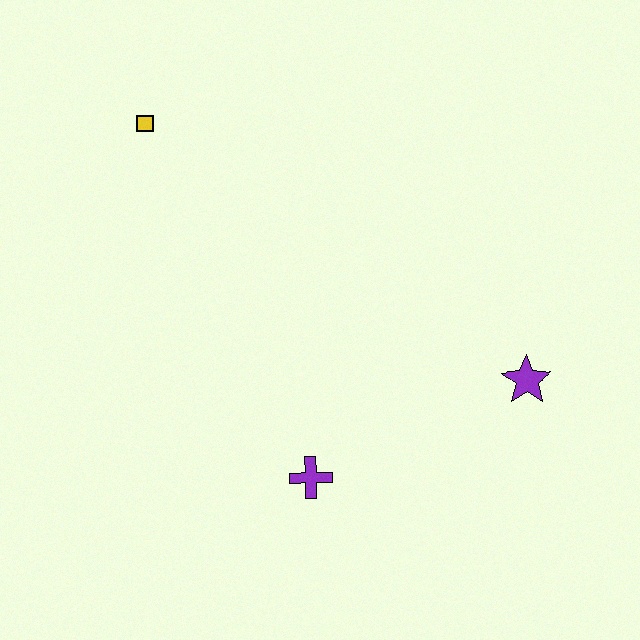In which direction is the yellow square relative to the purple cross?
The yellow square is above the purple cross.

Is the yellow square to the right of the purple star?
No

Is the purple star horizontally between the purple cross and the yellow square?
No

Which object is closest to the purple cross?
The purple star is closest to the purple cross.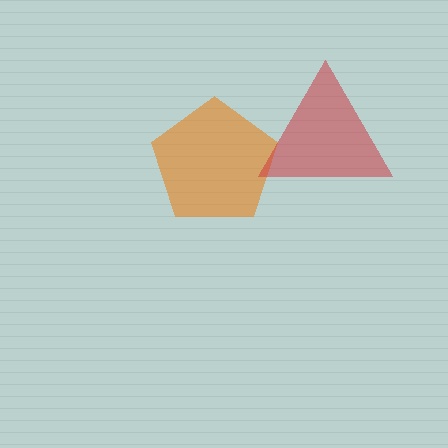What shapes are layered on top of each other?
The layered shapes are: an orange pentagon, a red triangle.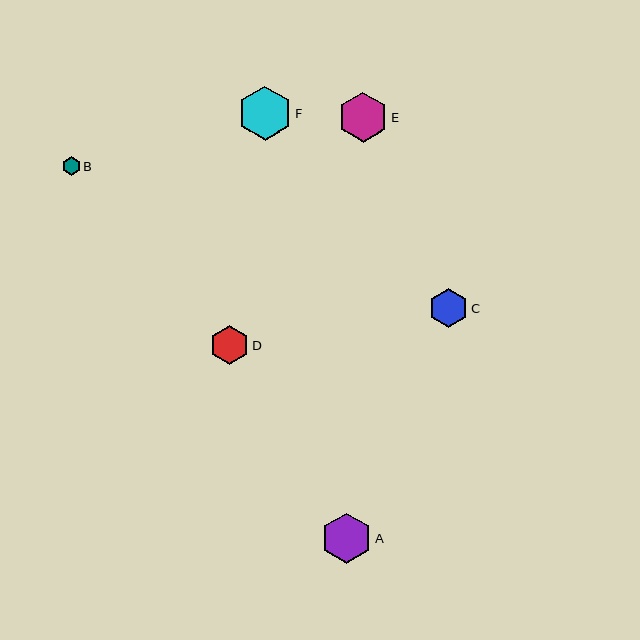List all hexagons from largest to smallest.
From largest to smallest: F, A, E, D, C, B.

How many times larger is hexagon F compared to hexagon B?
Hexagon F is approximately 2.9 times the size of hexagon B.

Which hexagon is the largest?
Hexagon F is the largest with a size of approximately 54 pixels.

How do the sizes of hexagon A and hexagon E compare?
Hexagon A and hexagon E are approximately the same size.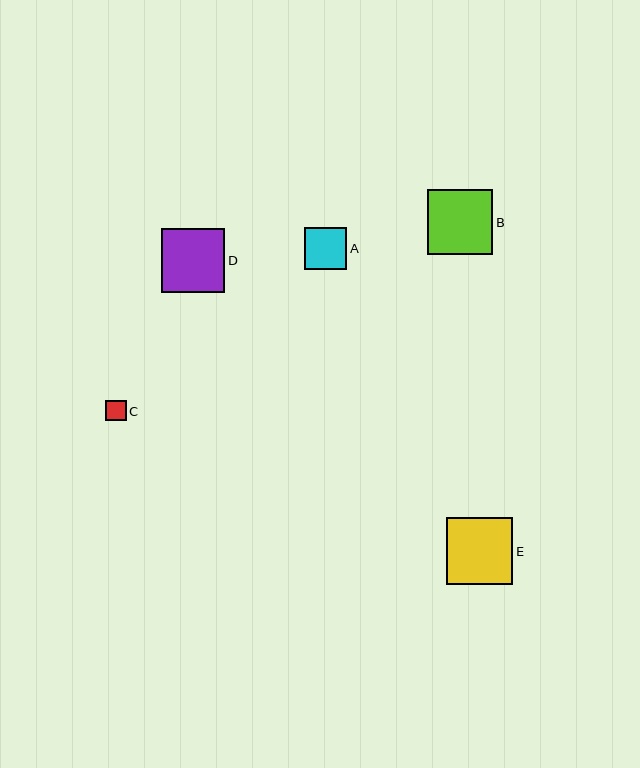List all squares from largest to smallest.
From largest to smallest: E, B, D, A, C.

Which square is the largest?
Square E is the largest with a size of approximately 66 pixels.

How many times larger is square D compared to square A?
Square D is approximately 1.5 times the size of square A.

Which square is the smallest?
Square C is the smallest with a size of approximately 20 pixels.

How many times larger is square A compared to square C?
Square A is approximately 2.1 times the size of square C.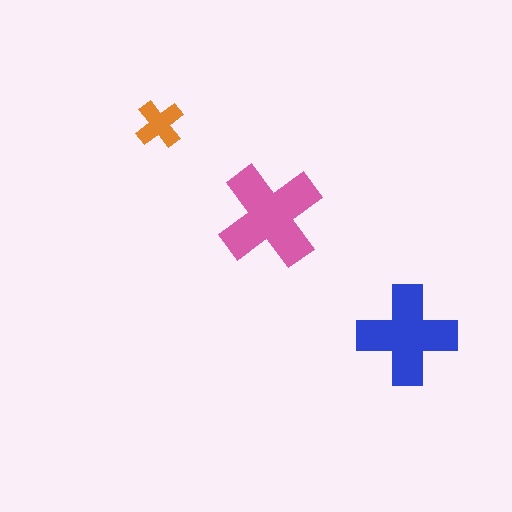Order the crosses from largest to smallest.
the pink one, the blue one, the orange one.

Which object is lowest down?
The blue cross is bottommost.